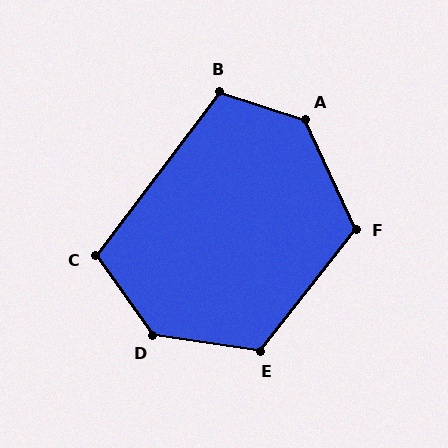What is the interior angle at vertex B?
Approximately 109 degrees (obtuse).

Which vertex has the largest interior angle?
D, at approximately 134 degrees.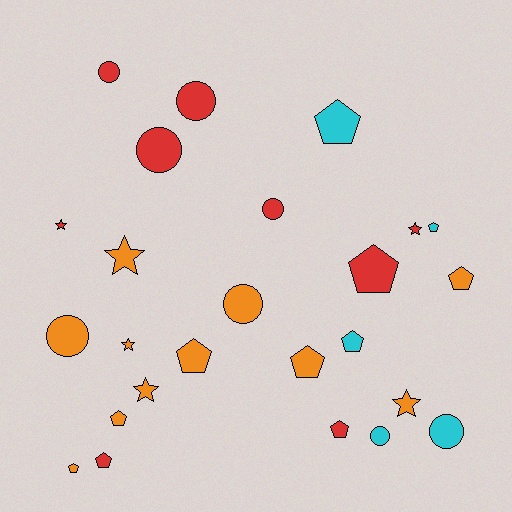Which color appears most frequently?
Orange, with 11 objects.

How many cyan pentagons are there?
There are 3 cyan pentagons.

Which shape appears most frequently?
Pentagon, with 11 objects.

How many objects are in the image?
There are 25 objects.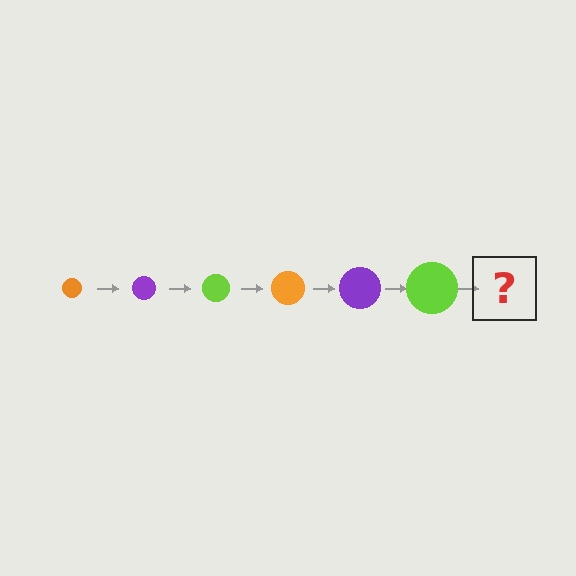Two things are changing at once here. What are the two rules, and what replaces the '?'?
The two rules are that the circle grows larger each step and the color cycles through orange, purple, and lime. The '?' should be an orange circle, larger than the previous one.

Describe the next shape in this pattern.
It should be an orange circle, larger than the previous one.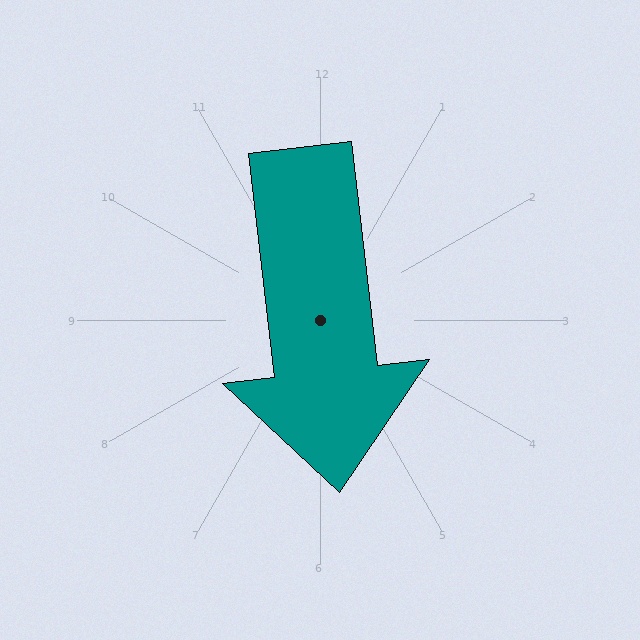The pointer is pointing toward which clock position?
Roughly 6 o'clock.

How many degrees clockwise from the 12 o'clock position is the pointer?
Approximately 173 degrees.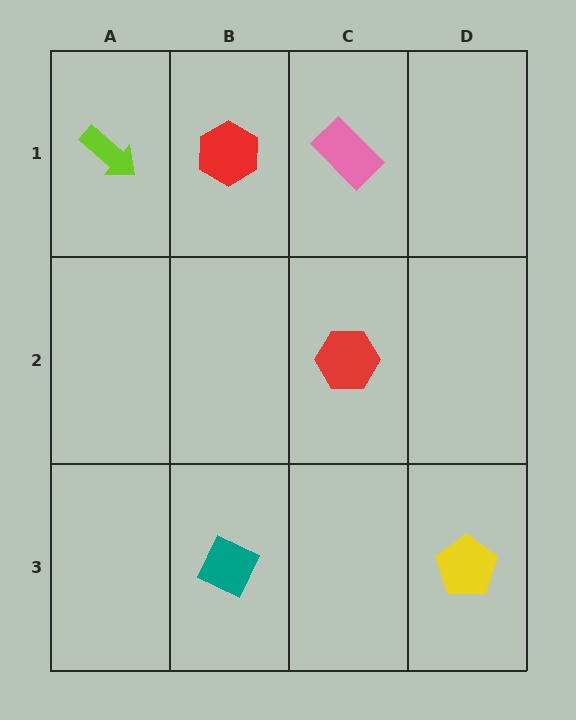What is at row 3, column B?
A teal diamond.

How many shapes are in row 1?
3 shapes.